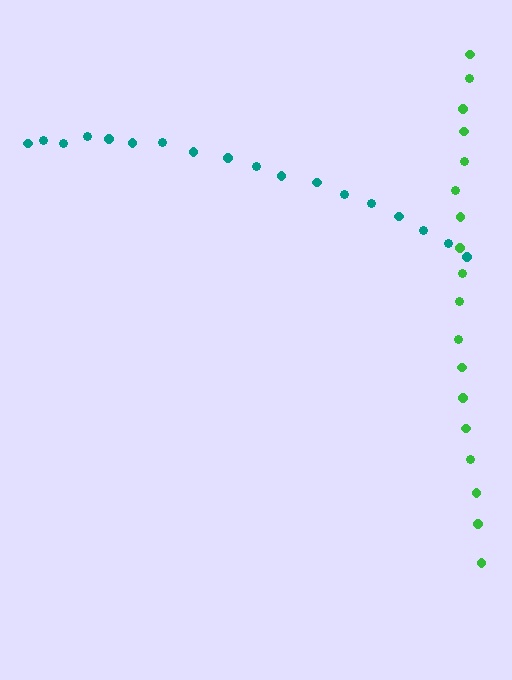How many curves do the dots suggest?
There are 2 distinct paths.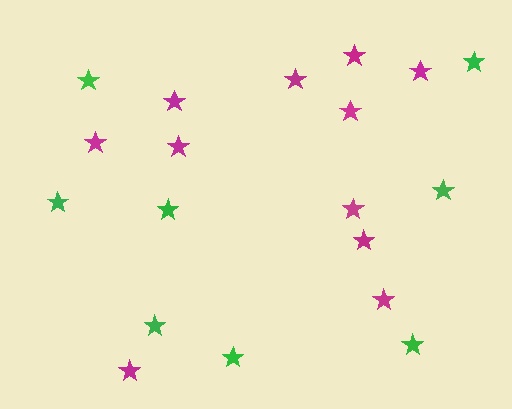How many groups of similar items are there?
There are 2 groups: one group of green stars (8) and one group of magenta stars (11).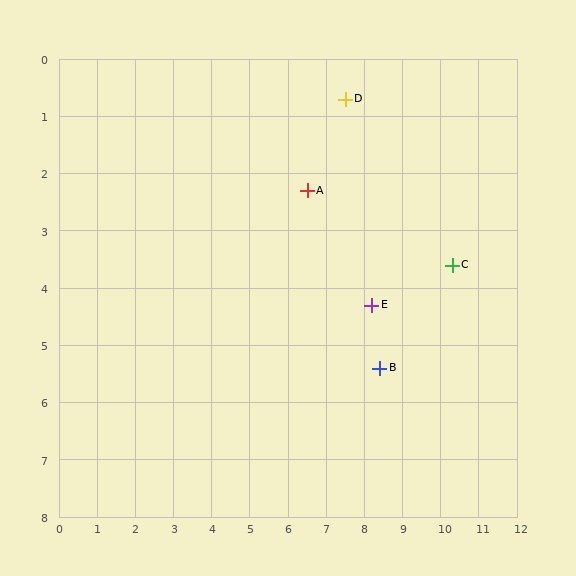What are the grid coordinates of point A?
Point A is at approximately (6.5, 2.3).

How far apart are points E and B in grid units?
Points E and B are about 1.1 grid units apart.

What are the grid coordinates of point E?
Point E is at approximately (8.2, 4.3).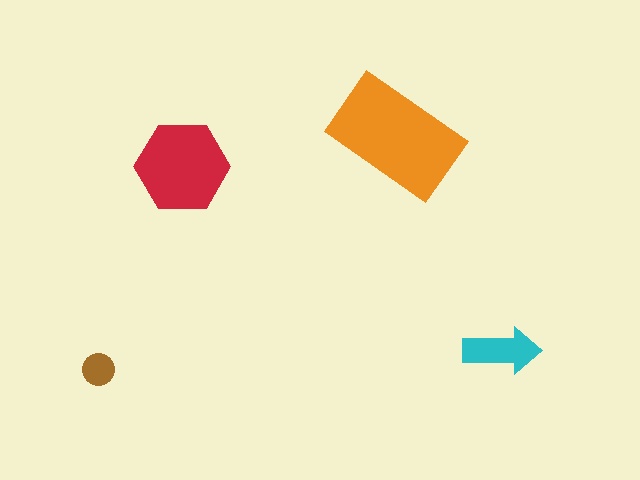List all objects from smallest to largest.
The brown circle, the cyan arrow, the red hexagon, the orange rectangle.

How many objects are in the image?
There are 4 objects in the image.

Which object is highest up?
The orange rectangle is topmost.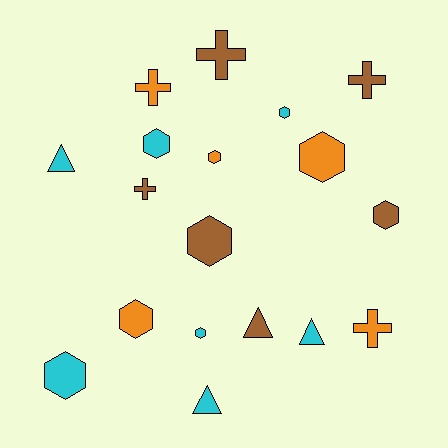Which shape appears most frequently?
Hexagon, with 9 objects.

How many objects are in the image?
There are 18 objects.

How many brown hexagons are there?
There are 2 brown hexagons.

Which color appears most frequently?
Cyan, with 7 objects.